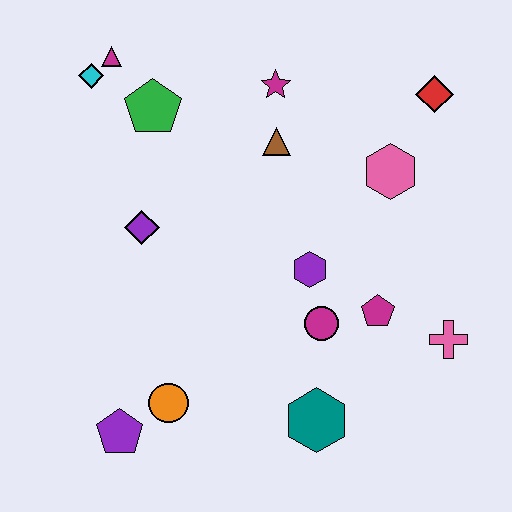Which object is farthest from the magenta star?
The purple pentagon is farthest from the magenta star.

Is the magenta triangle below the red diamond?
No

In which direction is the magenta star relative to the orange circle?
The magenta star is above the orange circle.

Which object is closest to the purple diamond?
The green pentagon is closest to the purple diamond.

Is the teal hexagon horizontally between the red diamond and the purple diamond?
Yes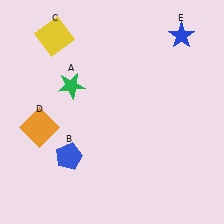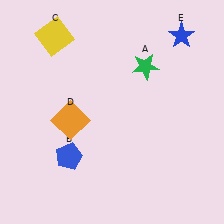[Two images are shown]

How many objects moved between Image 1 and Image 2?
2 objects moved between the two images.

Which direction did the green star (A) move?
The green star (A) moved right.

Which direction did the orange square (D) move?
The orange square (D) moved right.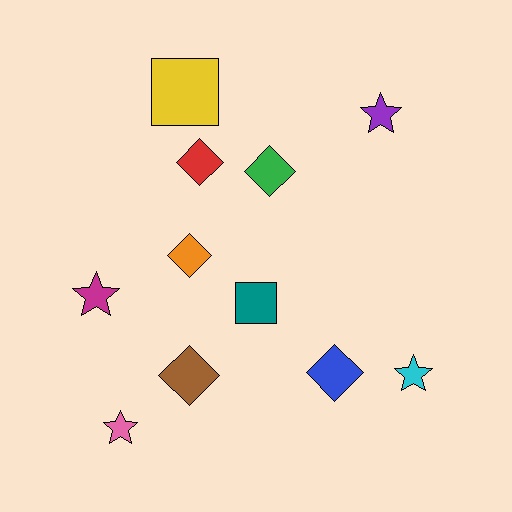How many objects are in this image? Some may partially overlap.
There are 11 objects.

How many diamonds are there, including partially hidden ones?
There are 5 diamonds.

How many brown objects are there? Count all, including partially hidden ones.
There is 1 brown object.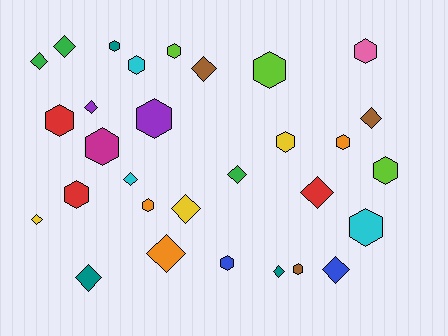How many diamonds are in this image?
There are 14 diamonds.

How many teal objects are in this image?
There are 3 teal objects.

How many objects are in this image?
There are 30 objects.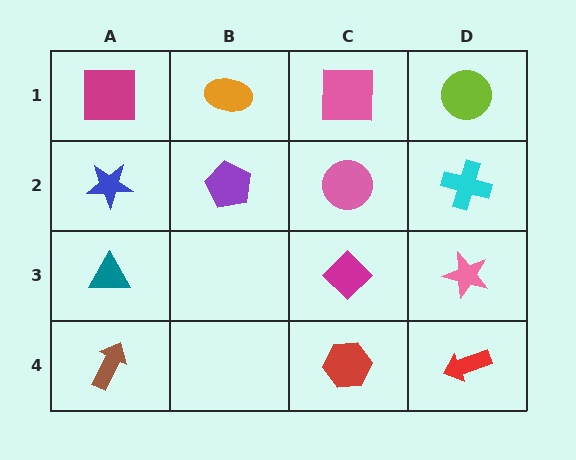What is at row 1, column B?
An orange ellipse.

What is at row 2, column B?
A purple pentagon.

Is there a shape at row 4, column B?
No, that cell is empty.